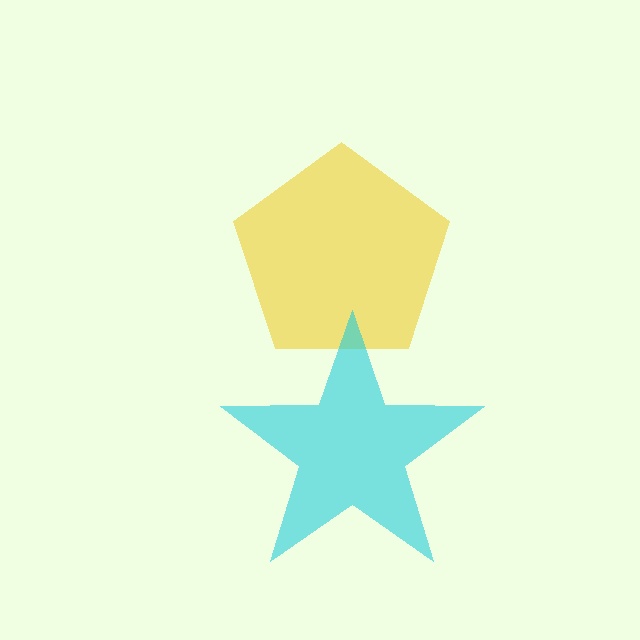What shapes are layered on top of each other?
The layered shapes are: a yellow pentagon, a cyan star.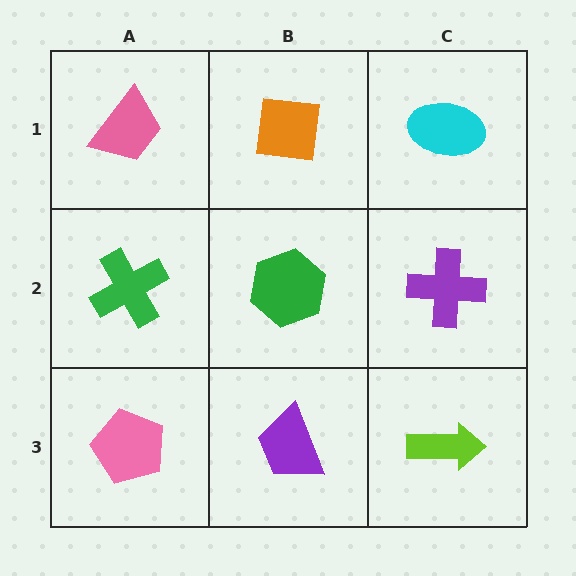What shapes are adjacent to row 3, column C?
A purple cross (row 2, column C), a purple trapezoid (row 3, column B).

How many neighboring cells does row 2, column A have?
3.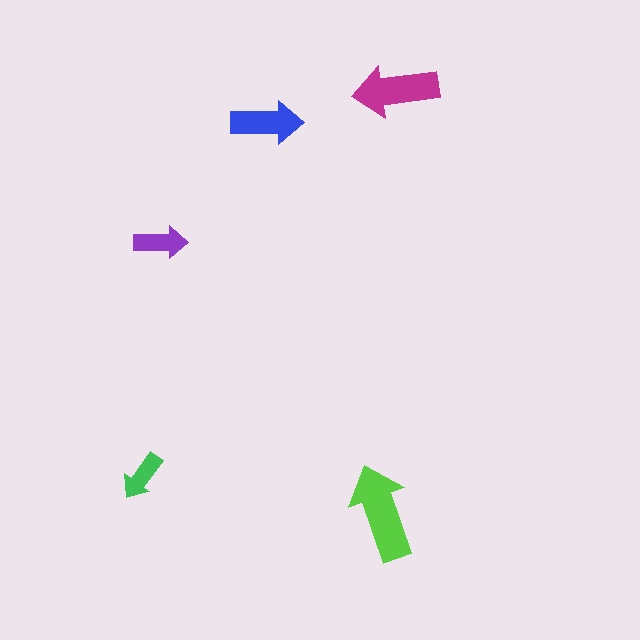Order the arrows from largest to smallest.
the lime one, the magenta one, the blue one, the purple one, the green one.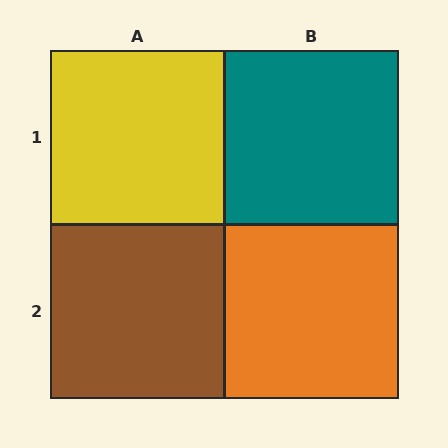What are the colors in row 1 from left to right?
Yellow, teal.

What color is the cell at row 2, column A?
Brown.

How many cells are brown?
1 cell is brown.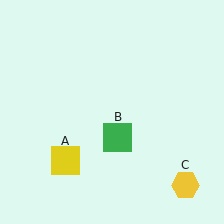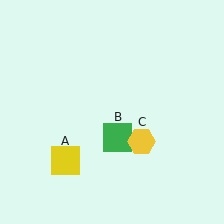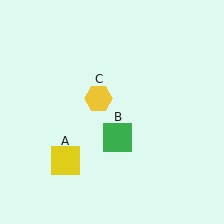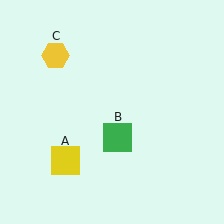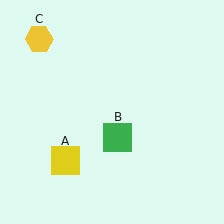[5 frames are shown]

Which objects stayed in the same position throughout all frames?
Yellow square (object A) and green square (object B) remained stationary.